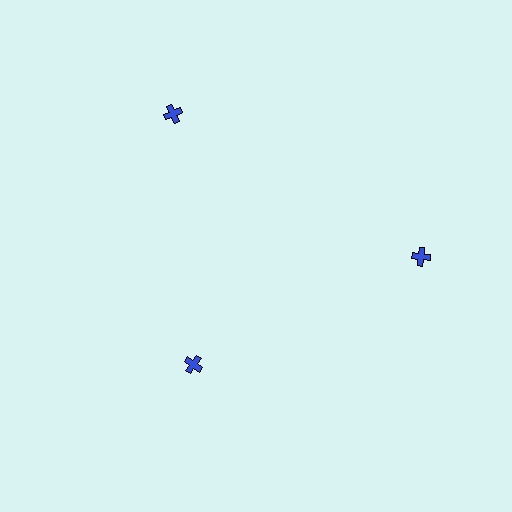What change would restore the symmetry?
The symmetry would be restored by moving it outward, back onto the ring so that all 3 crosses sit at equal angles and equal distance from the center.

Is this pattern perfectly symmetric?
No. The 3 blue crosses are arranged in a ring, but one element near the 7 o'clock position is pulled inward toward the center, breaking the 3-fold rotational symmetry.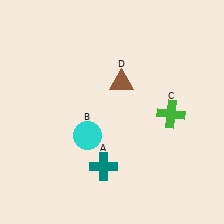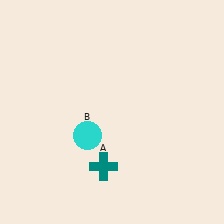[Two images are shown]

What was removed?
The green cross (C), the brown triangle (D) were removed in Image 2.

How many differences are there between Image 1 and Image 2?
There are 2 differences between the two images.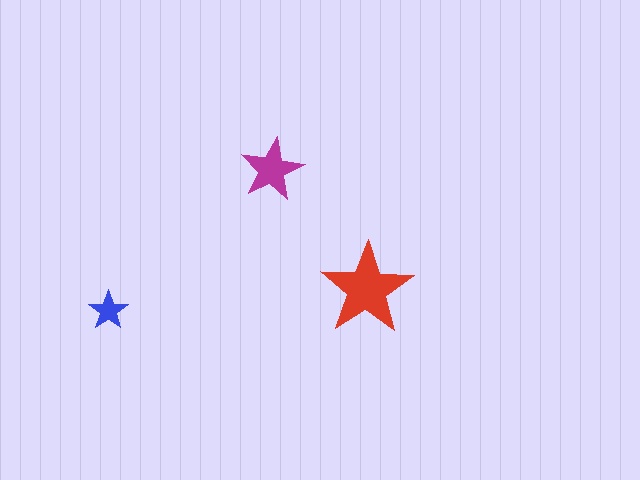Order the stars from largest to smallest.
the red one, the magenta one, the blue one.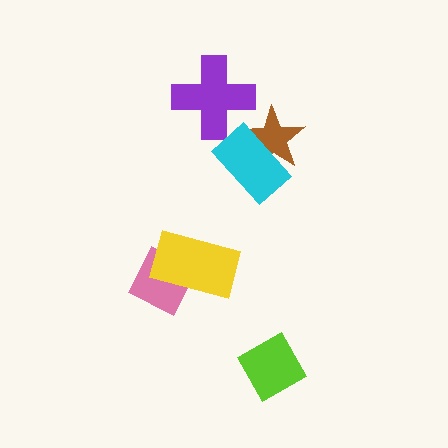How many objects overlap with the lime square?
0 objects overlap with the lime square.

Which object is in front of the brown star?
The cyan rectangle is in front of the brown star.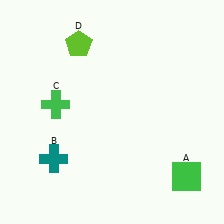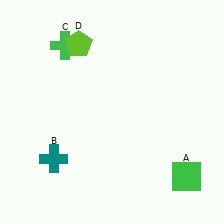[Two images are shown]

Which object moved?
The green cross (C) moved up.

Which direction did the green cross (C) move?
The green cross (C) moved up.